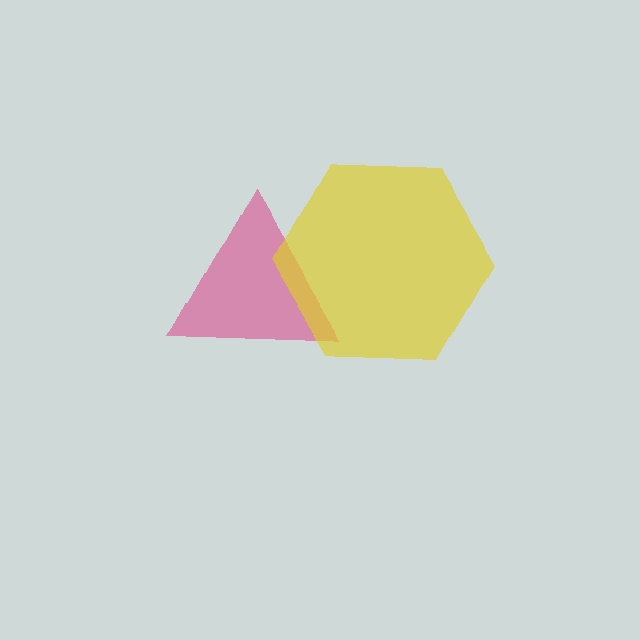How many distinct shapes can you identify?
There are 2 distinct shapes: a pink triangle, a yellow hexagon.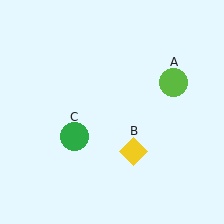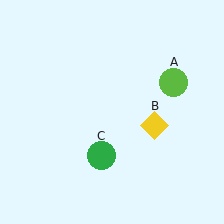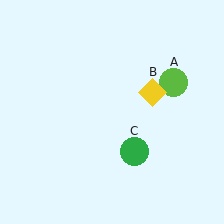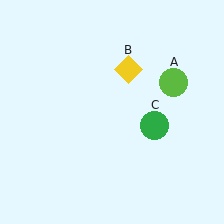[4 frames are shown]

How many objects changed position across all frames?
2 objects changed position: yellow diamond (object B), green circle (object C).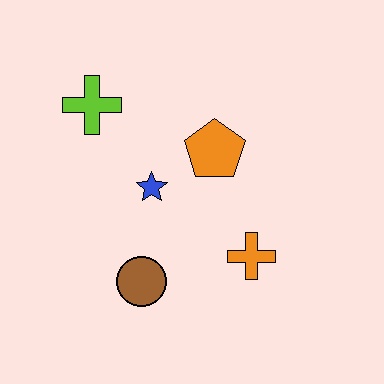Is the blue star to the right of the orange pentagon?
No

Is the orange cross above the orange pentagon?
No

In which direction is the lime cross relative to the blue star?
The lime cross is above the blue star.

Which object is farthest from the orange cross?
The lime cross is farthest from the orange cross.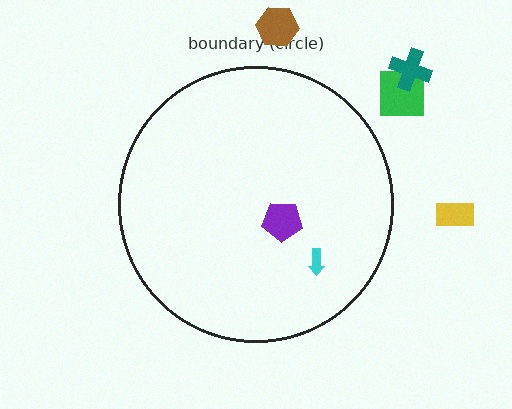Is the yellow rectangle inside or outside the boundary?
Outside.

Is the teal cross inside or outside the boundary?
Outside.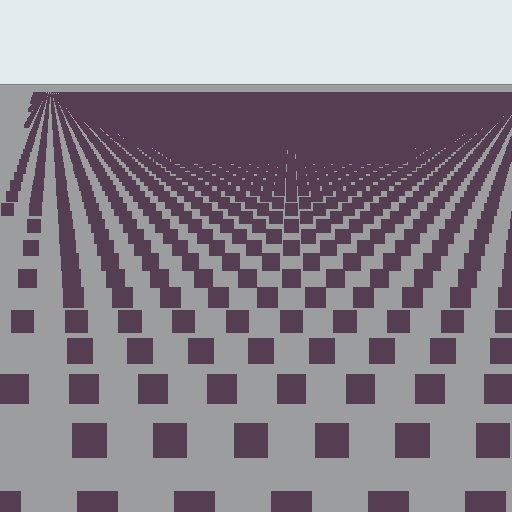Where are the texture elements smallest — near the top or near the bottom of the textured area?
Near the top.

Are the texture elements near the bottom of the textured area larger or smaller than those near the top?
Larger. Near the bottom, elements are closer to the viewer and appear at a bigger on-screen size.